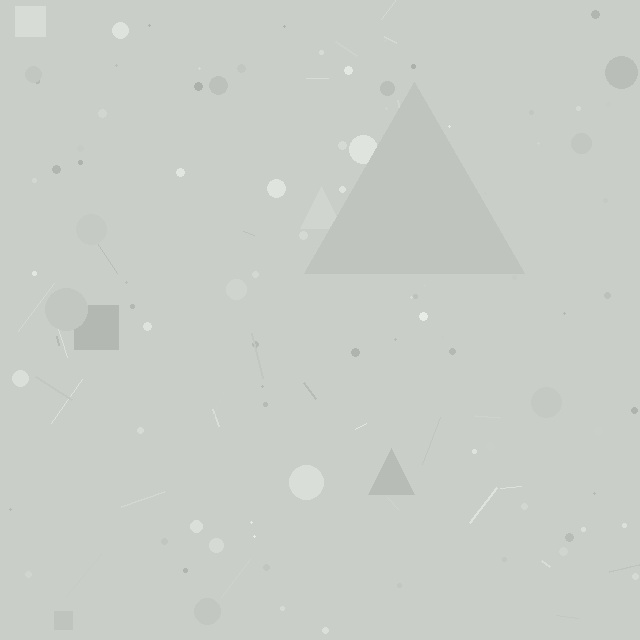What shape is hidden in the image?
A triangle is hidden in the image.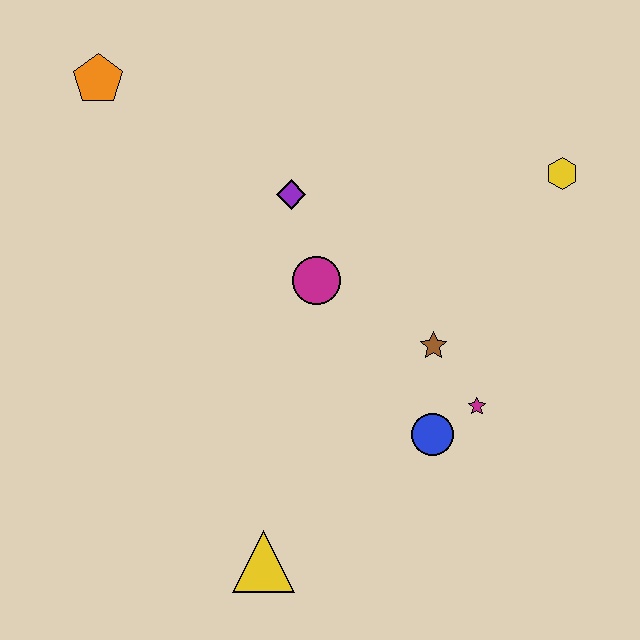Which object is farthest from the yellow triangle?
The orange pentagon is farthest from the yellow triangle.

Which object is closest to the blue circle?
The magenta star is closest to the blue circle.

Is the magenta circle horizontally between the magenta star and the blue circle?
No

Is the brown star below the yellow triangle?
No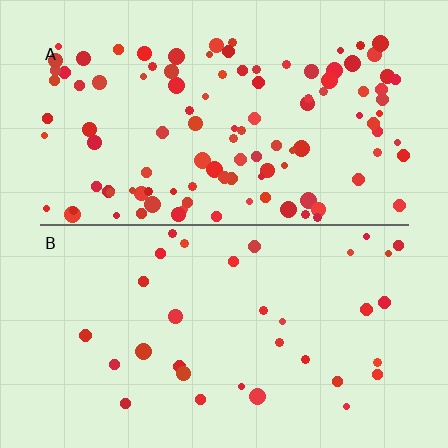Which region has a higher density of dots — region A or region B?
A (the top).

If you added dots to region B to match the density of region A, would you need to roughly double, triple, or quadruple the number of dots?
Approximately triple.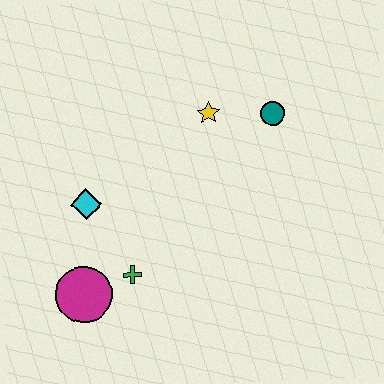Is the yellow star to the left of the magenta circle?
No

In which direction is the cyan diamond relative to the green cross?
The cyan diamond is above the green cross.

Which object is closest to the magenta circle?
The green cross is closest to the magenta circle.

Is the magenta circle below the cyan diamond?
Yes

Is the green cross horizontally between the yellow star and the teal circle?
No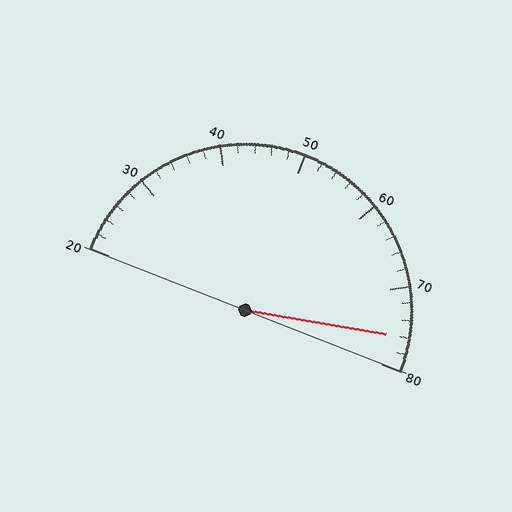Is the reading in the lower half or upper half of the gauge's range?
The reading is in the upper half of the range (20 to 80).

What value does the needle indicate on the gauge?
The needle indicates approximately 76.